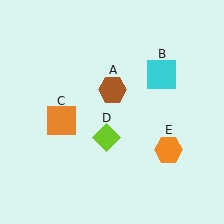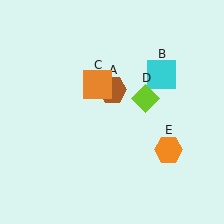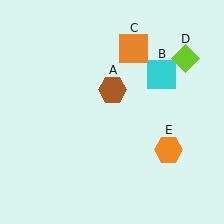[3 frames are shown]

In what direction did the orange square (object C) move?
The orange square (object C) moved up and to the right.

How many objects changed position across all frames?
2 objects changed position: orange square (object C), lime diamond (object D).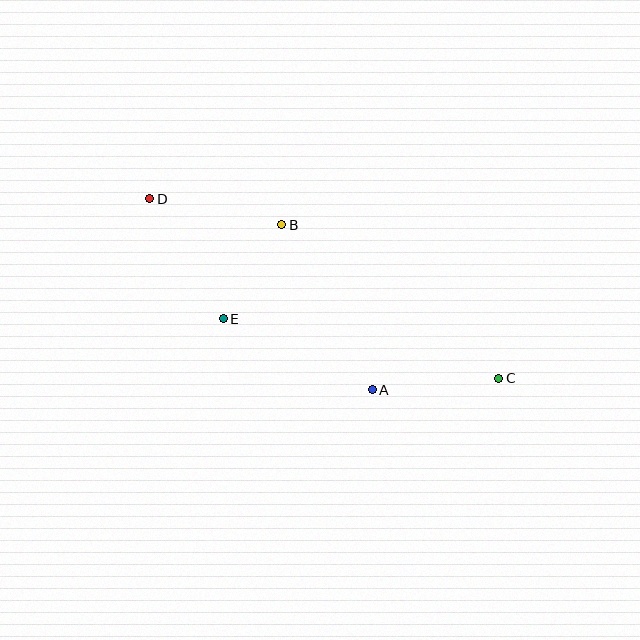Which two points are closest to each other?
Points B and E are closest to each other.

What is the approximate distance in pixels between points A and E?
The distance between A and E is approximately 165 pixels.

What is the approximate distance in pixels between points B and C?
The distance between B and C is approximately 266 pixels.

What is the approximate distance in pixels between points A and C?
The distance between A and C is approximately 127 pixels.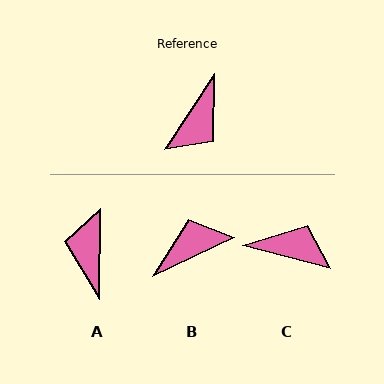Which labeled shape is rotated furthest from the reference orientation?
B, about 149 degrees away.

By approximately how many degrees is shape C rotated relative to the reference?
Approximately 109 degrees counter-clockwise.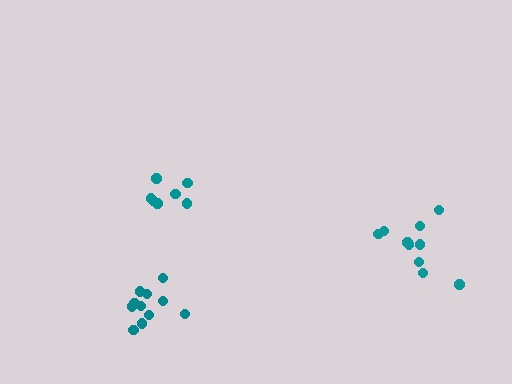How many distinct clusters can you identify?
There are 3 distinct clusters.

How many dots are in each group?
Group 1: 7 dots, Group 2: 11 dots, Group 3: 10 dots (28 total).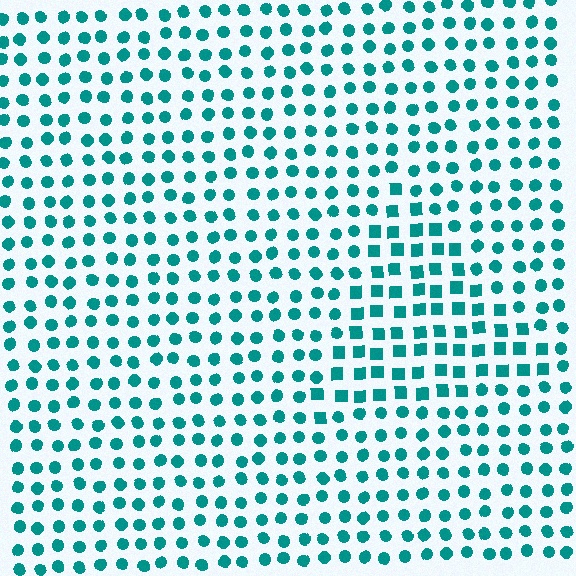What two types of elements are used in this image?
The image uses squares inside the triangle region and circles outside it.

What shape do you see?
I see a triangle.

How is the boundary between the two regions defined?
The boundary is defined by a change in element shape: squares inside vs. circles outside. All elements share the same color and spacing.